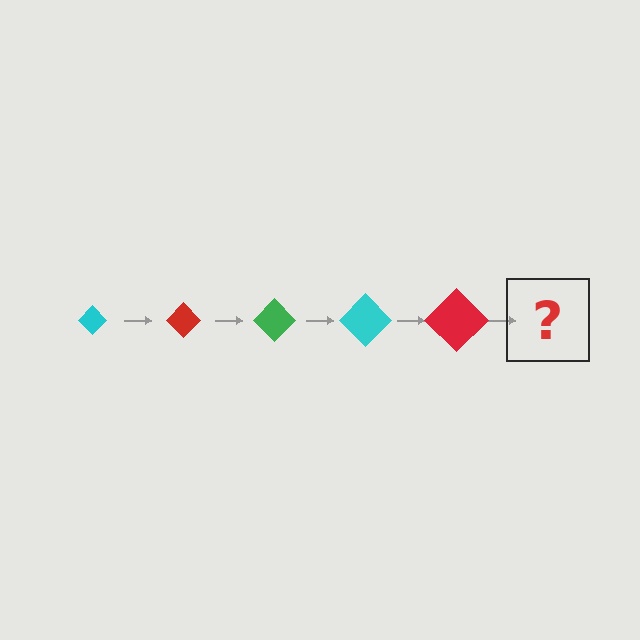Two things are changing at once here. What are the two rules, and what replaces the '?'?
The two rules are that the diamond grows larger each step and the color cycles through cyan, red, and green. The '?' should be a green diamond, larger than the previous one.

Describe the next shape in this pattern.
It should be a green diamond, larger than the previous one.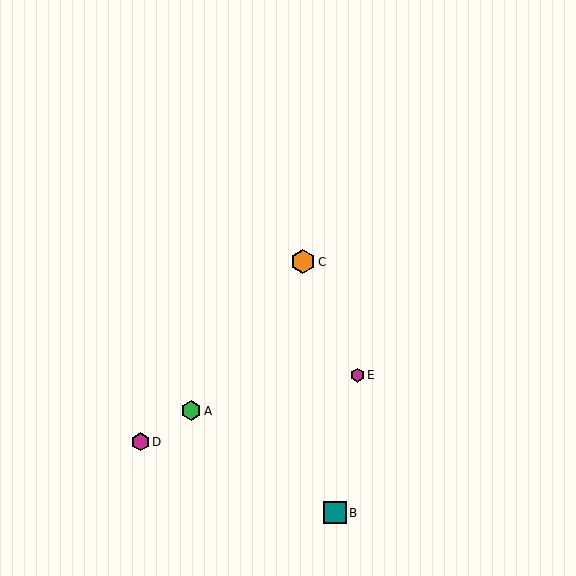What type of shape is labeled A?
Shape A is a green hexagon.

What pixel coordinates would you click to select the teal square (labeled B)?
Click at (335, 513) to select the teal square B.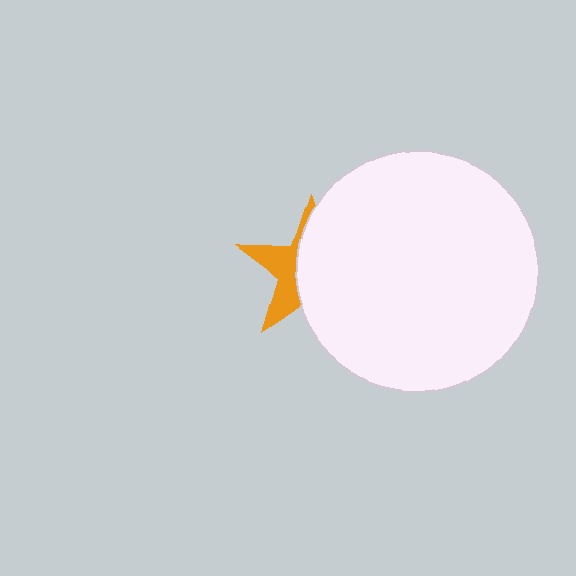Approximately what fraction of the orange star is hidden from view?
Roughly 62% of the orange star is hidden behind the white circle.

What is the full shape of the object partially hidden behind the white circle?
The partially hidden object is an orange star.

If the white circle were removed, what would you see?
You would see the complete orange star.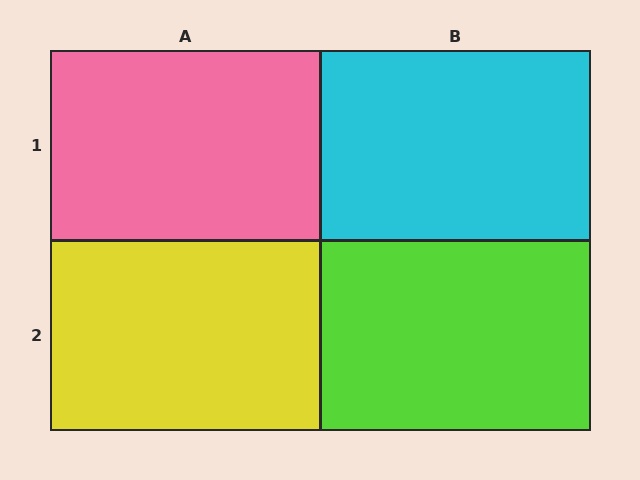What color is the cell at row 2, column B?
Lime.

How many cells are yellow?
1 cell is yellow.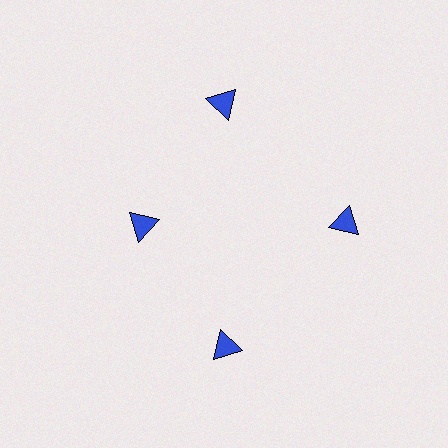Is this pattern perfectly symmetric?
No. The 4 blue triangles are arranged in a ring, but one element near the 9 o'clock position is pulled inward toward the center, breaking the 4-fold rotational symmetry.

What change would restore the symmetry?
The symmetry would be restored by moving it outward, back onto the ring so that all 4 triangles sit at equal angles and equal distance from the center.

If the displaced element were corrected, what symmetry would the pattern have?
It would have 4-fold rotational symmetry — the pattern would map onto itself every 90 degrees.